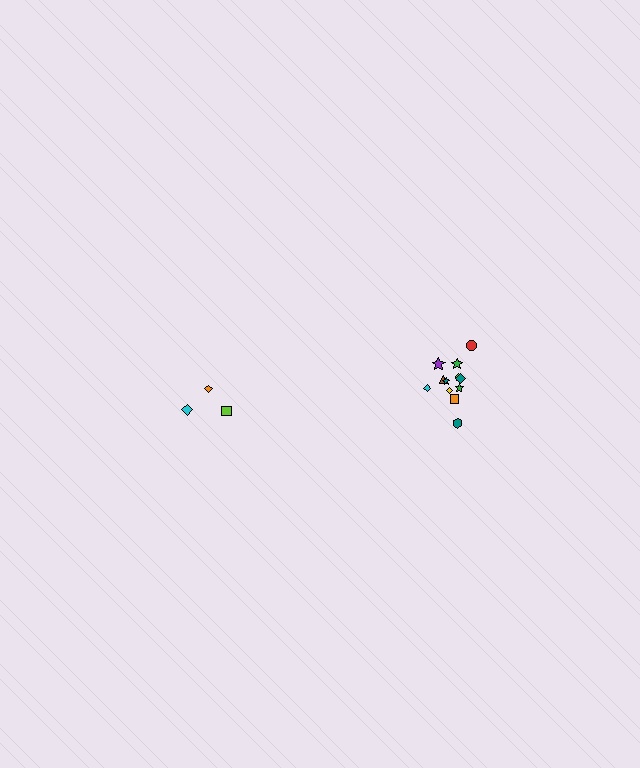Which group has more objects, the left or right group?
The right group.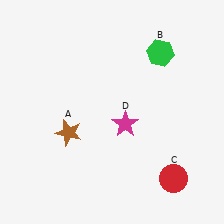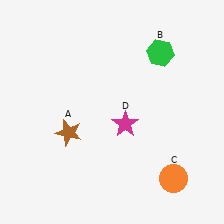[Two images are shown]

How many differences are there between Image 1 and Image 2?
There is 1 difference between the two images.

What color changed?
The circle (C) changed from red in Image 1 to orange in Image 2.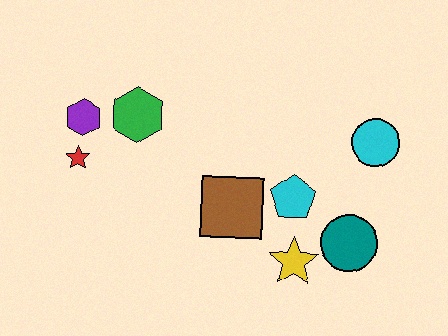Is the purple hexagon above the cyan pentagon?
Yes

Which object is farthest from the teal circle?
The purple hexagon is farthest from the teal circle.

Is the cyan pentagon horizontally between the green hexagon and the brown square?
No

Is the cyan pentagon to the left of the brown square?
No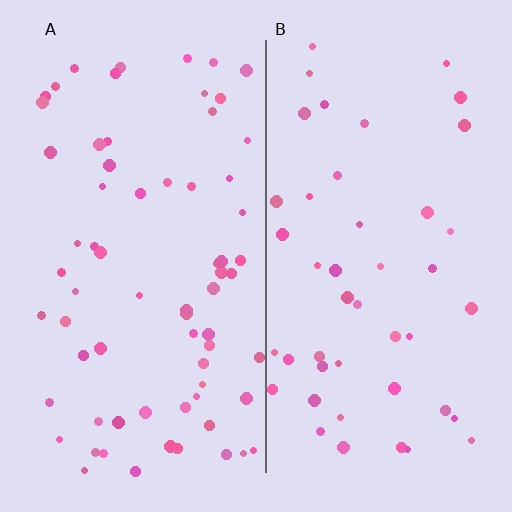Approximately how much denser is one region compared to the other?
Approximately 1.5× — region A over region B.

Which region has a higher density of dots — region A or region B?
A (the left).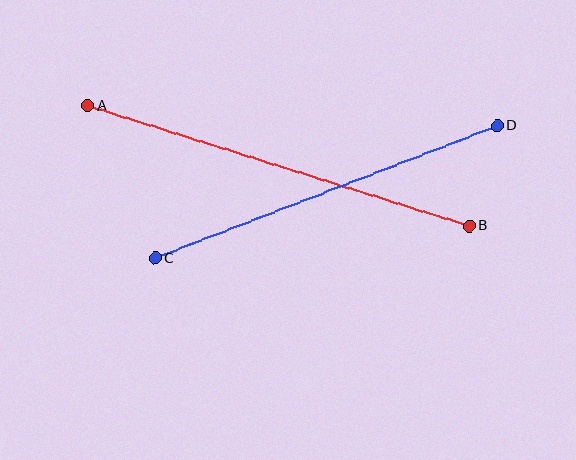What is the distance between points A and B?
The distance is approximately 400 pixels.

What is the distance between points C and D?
The distance is approximately 367 pixels.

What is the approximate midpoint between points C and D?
The midpoint is at approximately (326, 192) pixels.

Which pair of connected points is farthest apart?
Points A and B are farthest apart.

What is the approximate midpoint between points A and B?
The midpoint is at approximately (278, 166) pixels.